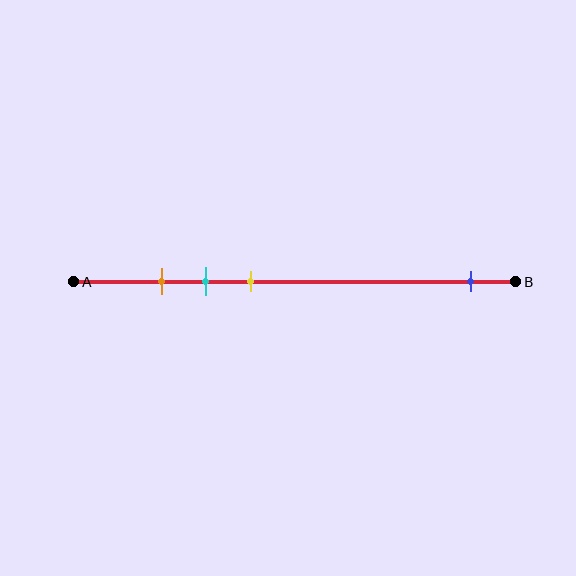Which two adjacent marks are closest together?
The orange and cyan marks are the closest adjacent pair.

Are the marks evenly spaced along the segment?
No, the marks are not evenly spaced.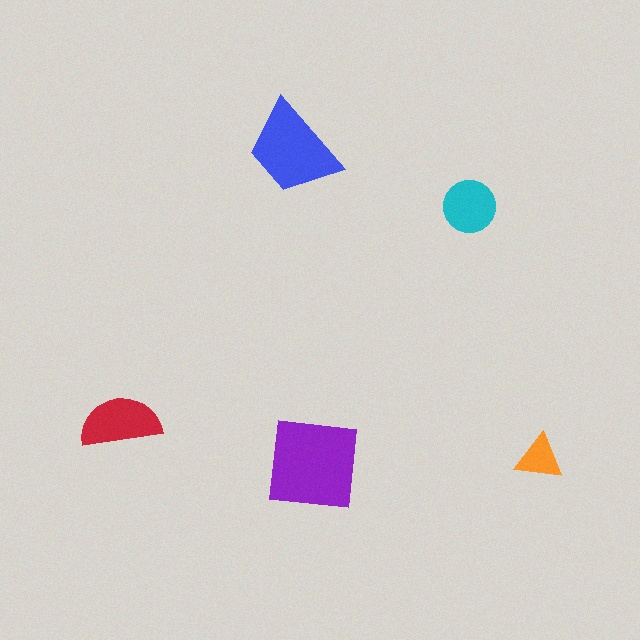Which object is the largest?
The purple square.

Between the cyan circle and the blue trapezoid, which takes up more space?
The blue trapezoid.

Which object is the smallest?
The orange triangle.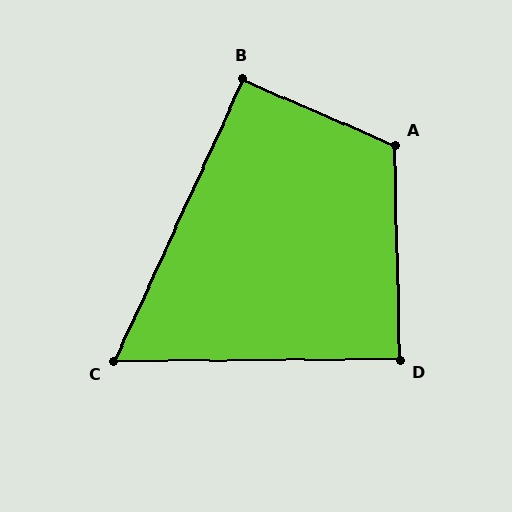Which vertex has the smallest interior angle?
C, at approximately 65 degrees.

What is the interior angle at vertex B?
Approximately 91 degrees (approximately right).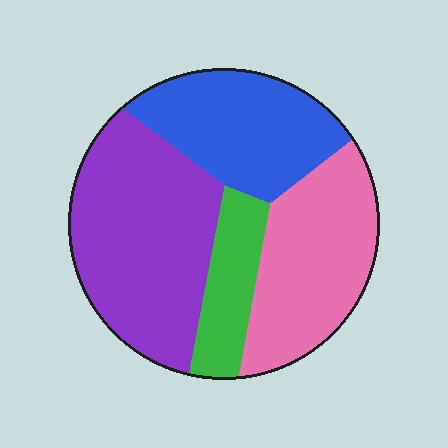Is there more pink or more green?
Pink.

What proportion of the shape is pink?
Pink covers 27% of the shape.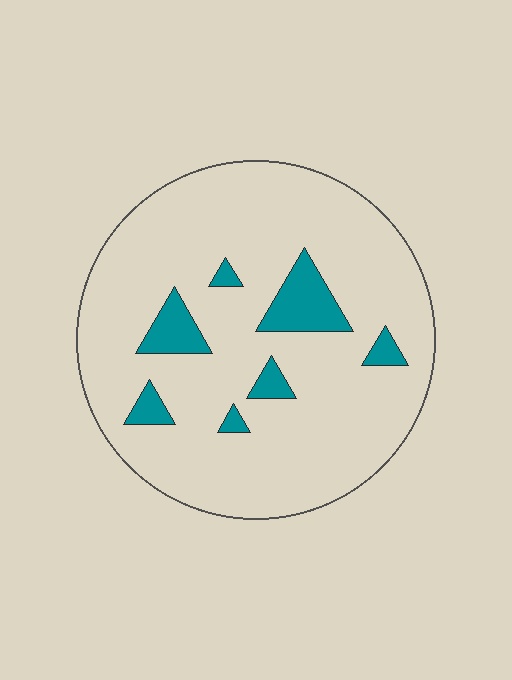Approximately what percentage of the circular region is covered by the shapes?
Approximately 10%.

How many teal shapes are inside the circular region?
7.